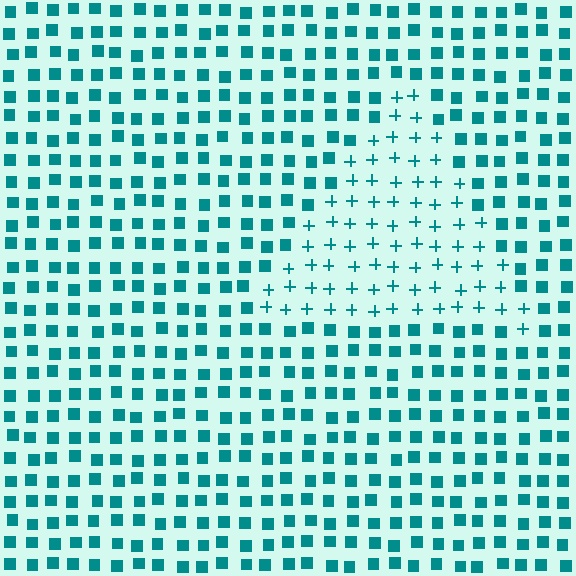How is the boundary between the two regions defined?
The boundary is defined by a change in element shape: plus signs inside vs. squares outside. All elements share the same color and spacing.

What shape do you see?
I see a triangle.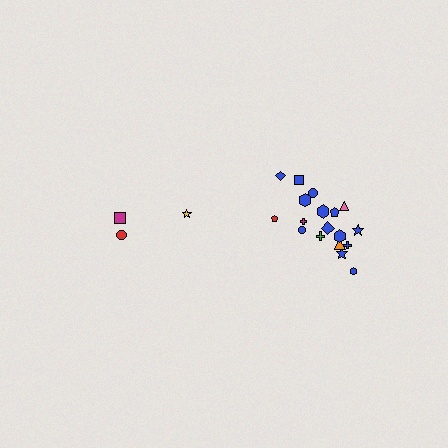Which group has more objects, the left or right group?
The right group.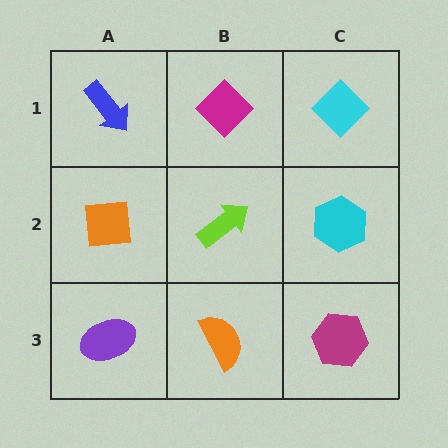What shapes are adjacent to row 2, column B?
A magenta diamond (row 1, column B), an orange semicircle (row 3, column B), an orange square (row 2, column A), a cyan hexagon (row 2, column C).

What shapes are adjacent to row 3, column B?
A lime arrow (row 2, column B), a purple ellipse (row 3, column A), a magenta hexagon (row 3, column C).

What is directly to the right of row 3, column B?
A magenta hexagon.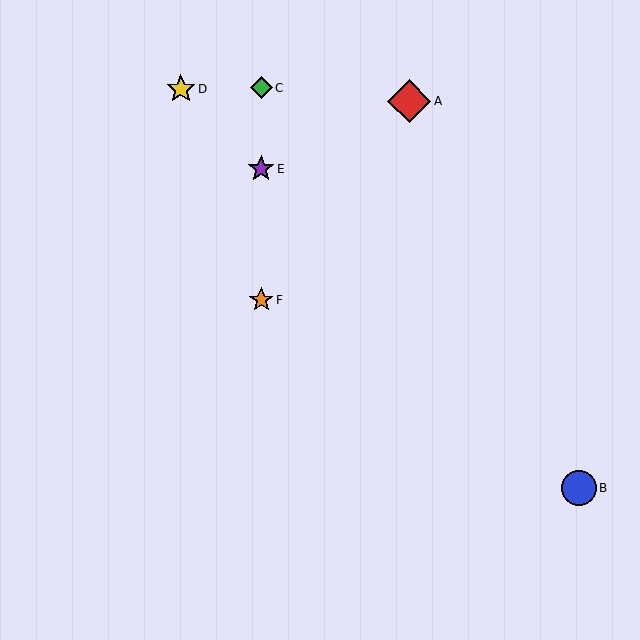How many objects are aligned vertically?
3 objects (C, E, F) are aligned vertically.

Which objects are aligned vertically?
Objects C, E, F are aligned vertically.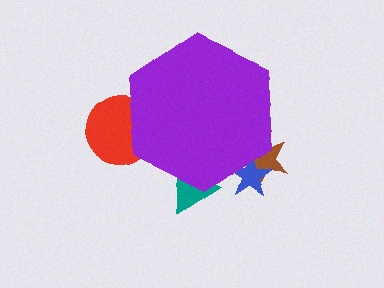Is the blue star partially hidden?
Yes, the blue star is partially hidden behind the purple hexagon.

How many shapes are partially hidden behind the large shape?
4 shapes are partially hidden.